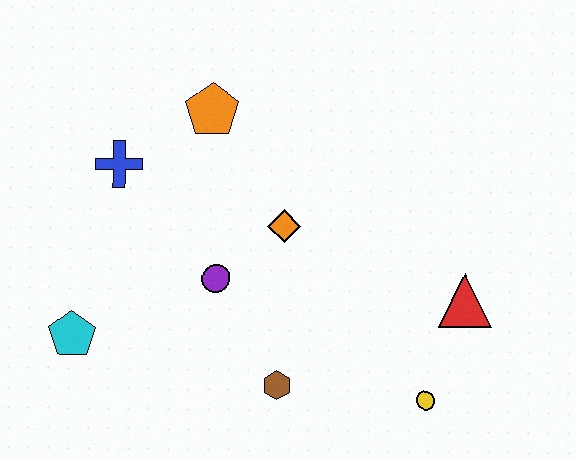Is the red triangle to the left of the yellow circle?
No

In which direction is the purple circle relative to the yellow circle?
The purple circle is to the left of the yellow circle.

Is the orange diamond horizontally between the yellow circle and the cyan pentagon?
Yes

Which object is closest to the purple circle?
The orange diamond is closest to the purple circle.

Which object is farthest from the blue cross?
The yellow circle is farthest from the blue cross.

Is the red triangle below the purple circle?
Yes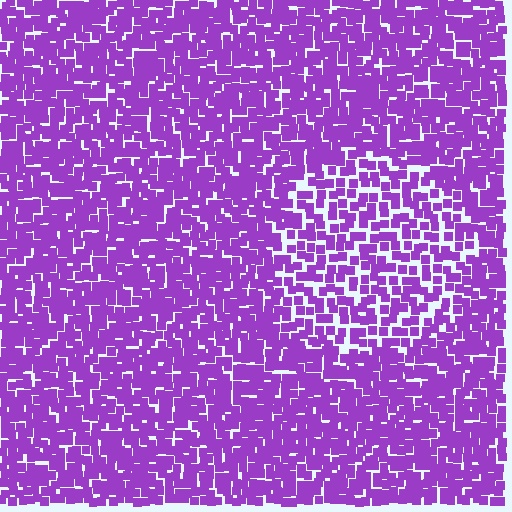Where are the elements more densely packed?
The elements are more densely packed outside the circle boundary.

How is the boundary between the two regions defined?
The boundary is defined by a change in element density (approximately 1.6x ratio). All elements are the same color, size, and shape.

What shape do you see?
I see a circle.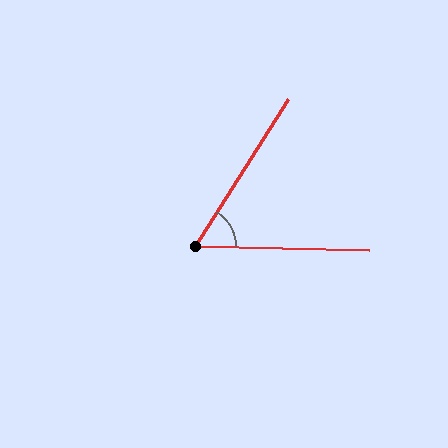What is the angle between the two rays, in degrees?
Approximately 59 degrees.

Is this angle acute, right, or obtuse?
It is acute.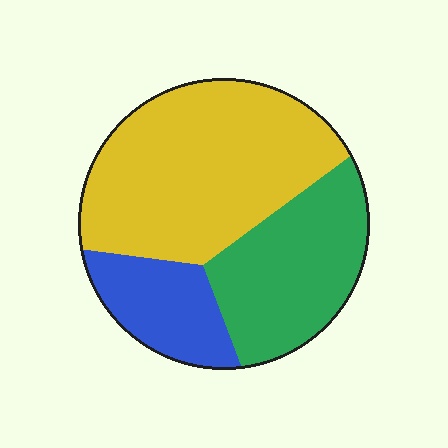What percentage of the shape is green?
Green covers 31% of the shape.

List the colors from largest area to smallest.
From largest to smallest: yellow, green, blue.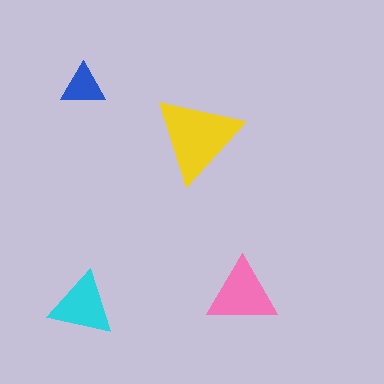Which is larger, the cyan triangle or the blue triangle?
The cyan one.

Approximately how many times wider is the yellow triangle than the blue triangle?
About 2 times wider.